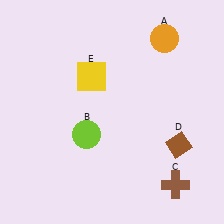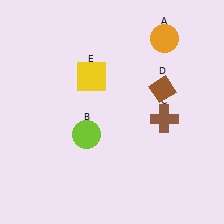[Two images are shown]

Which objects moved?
The objects that moved are: the brown cross (C), the brown diamond (D).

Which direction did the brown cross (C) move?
The brown cross (C) moved up.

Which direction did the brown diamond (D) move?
The brown diamond (D) moved up.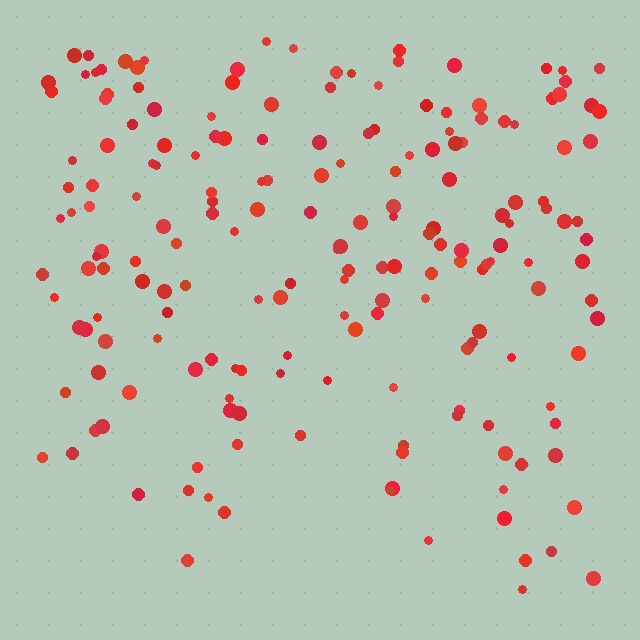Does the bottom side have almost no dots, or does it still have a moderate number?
Still a moderate number, just noticeably fewer than the top.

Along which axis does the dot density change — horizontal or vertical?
Vertical.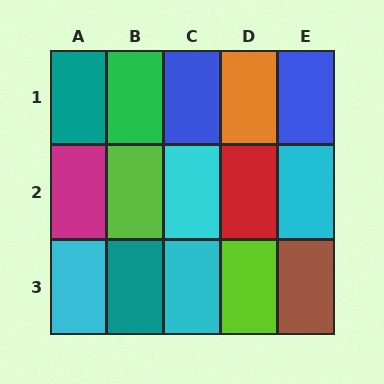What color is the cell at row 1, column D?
Orange.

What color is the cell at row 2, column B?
Lime.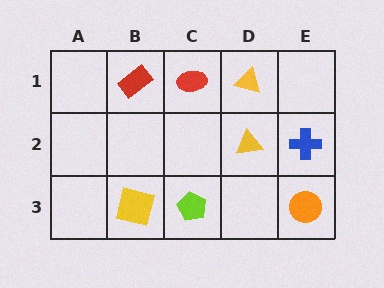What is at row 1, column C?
A red ellipse.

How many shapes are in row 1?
3 shapes.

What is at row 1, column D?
A yellow triangle.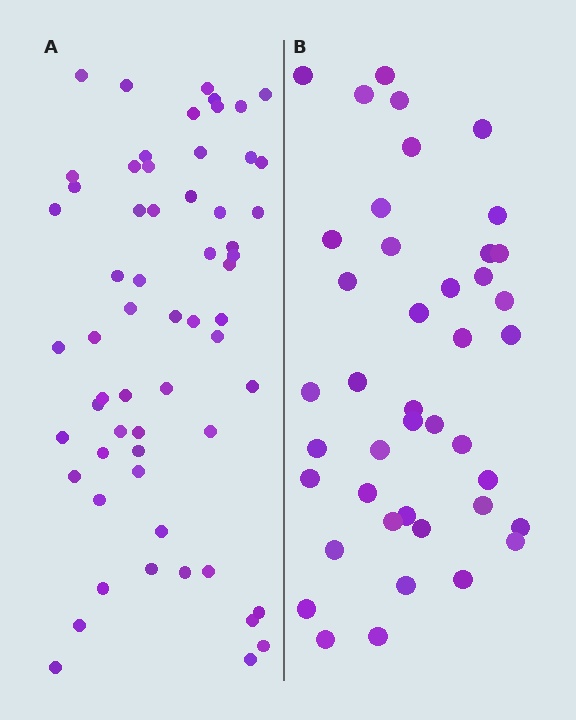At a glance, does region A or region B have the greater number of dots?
Region A (the left region) has more dots.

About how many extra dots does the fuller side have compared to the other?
Region A has approximately 20 more dots than region B.